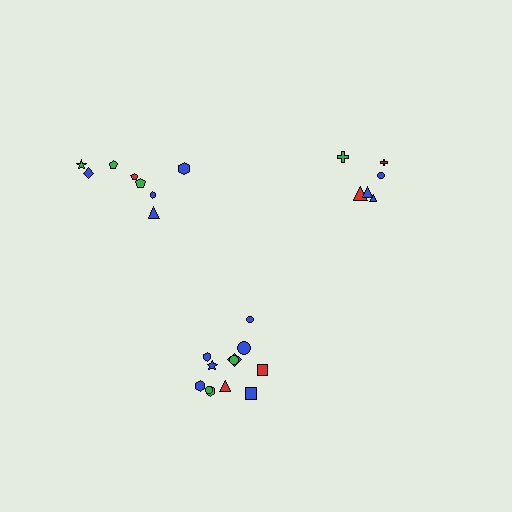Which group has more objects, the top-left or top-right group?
The top-left group.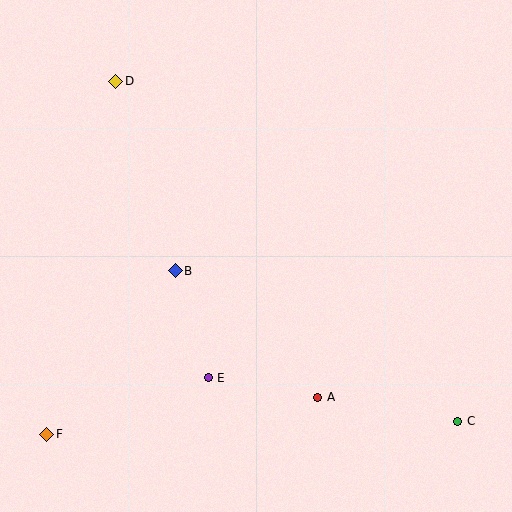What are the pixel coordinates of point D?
Point D is at (116, 81).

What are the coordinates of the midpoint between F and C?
The midpoint between F and C is at (252, 428).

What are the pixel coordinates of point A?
Point A is at (318, 397).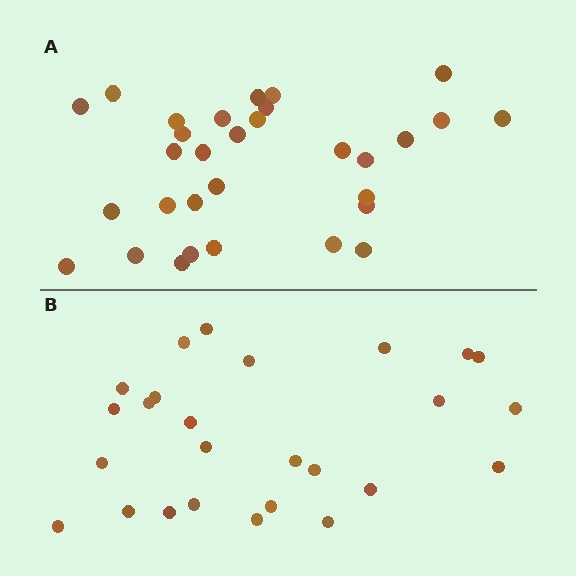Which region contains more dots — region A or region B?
Region A (the top region) has more dots.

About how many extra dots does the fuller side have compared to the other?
Region A has about 5 more dots than region B.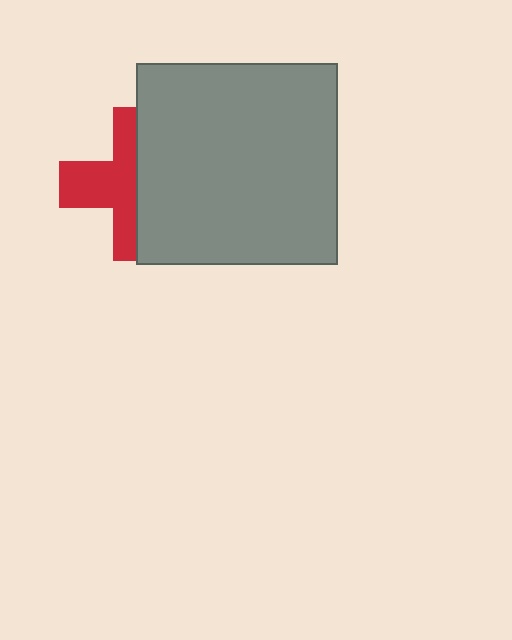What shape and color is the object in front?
The object in front is a gray square.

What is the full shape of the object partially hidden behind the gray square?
The partially hidden object is a red cross.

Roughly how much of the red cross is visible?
About half of it is visible (roughly 49%).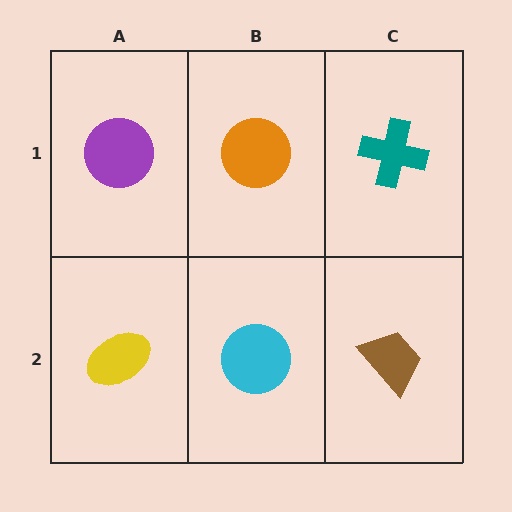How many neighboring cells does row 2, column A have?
2.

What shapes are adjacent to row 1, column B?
A cyan circle (row 2, column B), a purple circle (row 1, column A), a teal cross (row 1, column C).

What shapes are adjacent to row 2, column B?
An orange circle (row 1, column B), a yellow ellipse (row 2, column A), a brown trapezoid (row 2, column C).